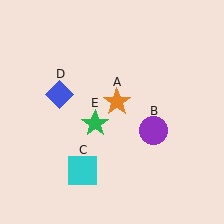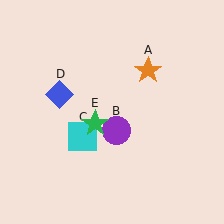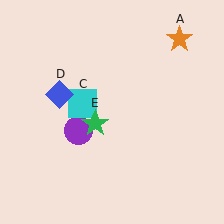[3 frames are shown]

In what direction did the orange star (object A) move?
The orange star (object A) moved up and to the right.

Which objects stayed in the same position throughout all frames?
Blue diamond (object D) and green star (object E) remained stationary.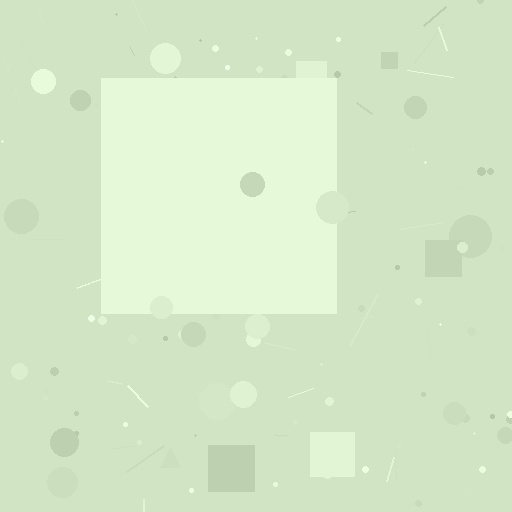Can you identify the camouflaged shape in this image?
The camouflaged shape is a square.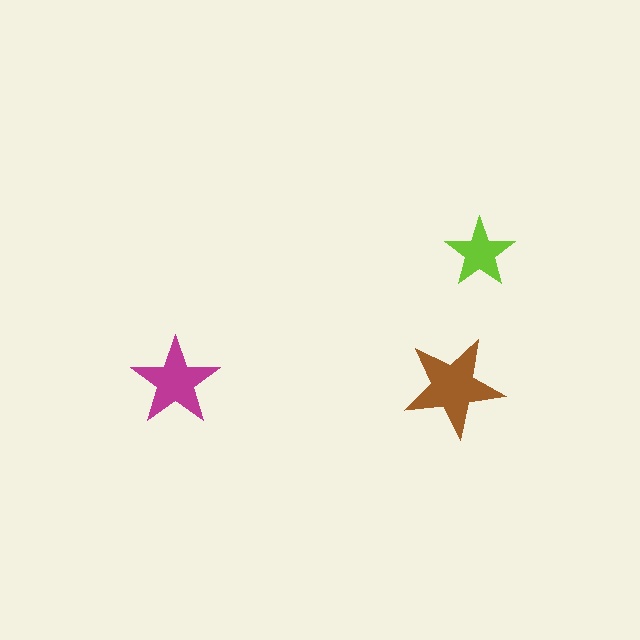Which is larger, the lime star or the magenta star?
The magenta one.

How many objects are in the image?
There are 3 objects in the image.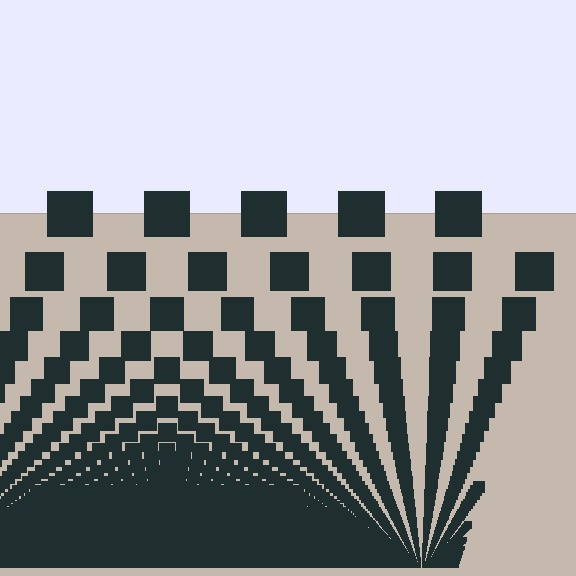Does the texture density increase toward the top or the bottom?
Density increases toward the bottom.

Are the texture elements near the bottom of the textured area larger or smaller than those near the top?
Smaller. The gradient is inverted — elements near the bottom are smaller and denser.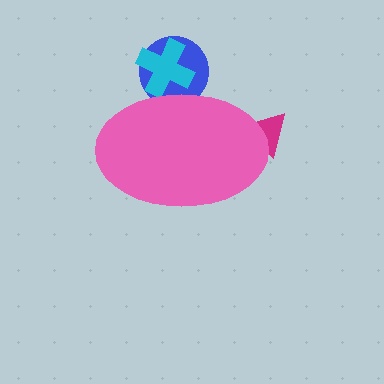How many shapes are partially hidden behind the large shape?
3 shapes are partially hidden.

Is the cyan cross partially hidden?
Yes, the cyan cross is partially hidden behind the pink ellipse.